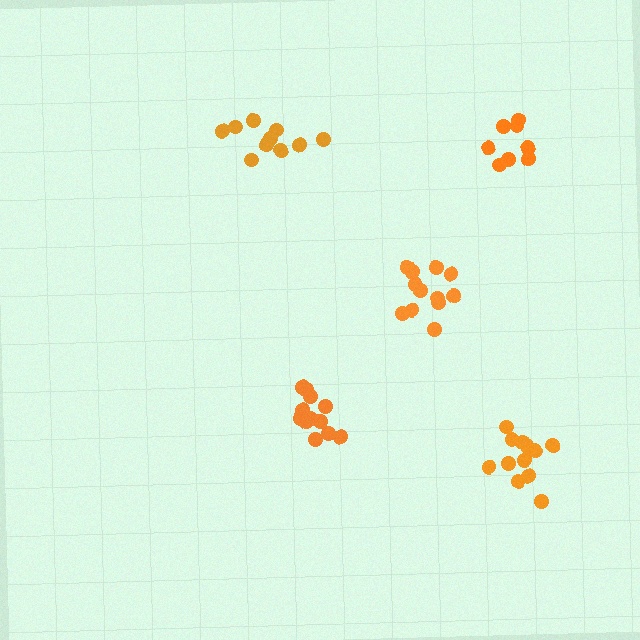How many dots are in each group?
Group 1: 14 dots, Group 2: 12 dots, Group 3: 8 dots, Group 4: 12 dots, Group 5: 10 dots (56 total).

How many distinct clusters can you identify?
There are 5 distinct clusters.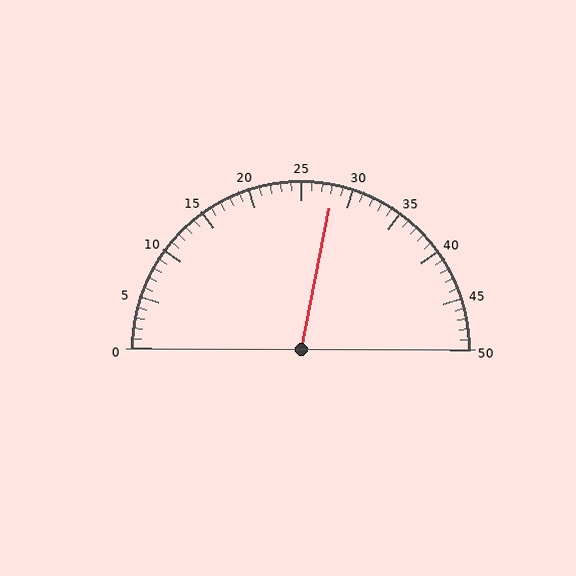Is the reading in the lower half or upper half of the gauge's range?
The reading is in the upper half of the range (0 to 50).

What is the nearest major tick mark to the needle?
The nearest major tick mark is 30.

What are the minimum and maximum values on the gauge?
The gauge ranges from 0 to 50.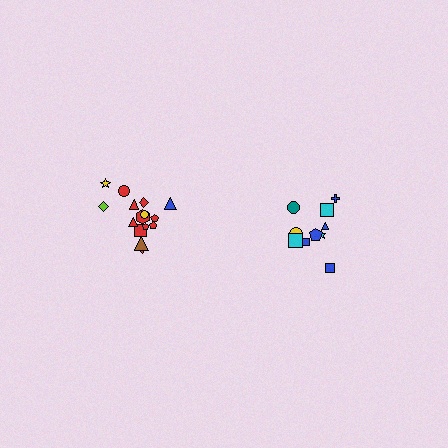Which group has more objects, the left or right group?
The left group.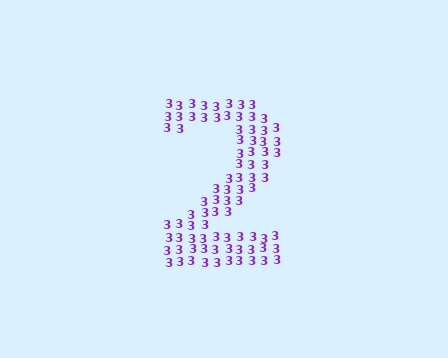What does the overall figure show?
The overall figure shows the digit 2.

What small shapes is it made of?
It is made of small digit 3's.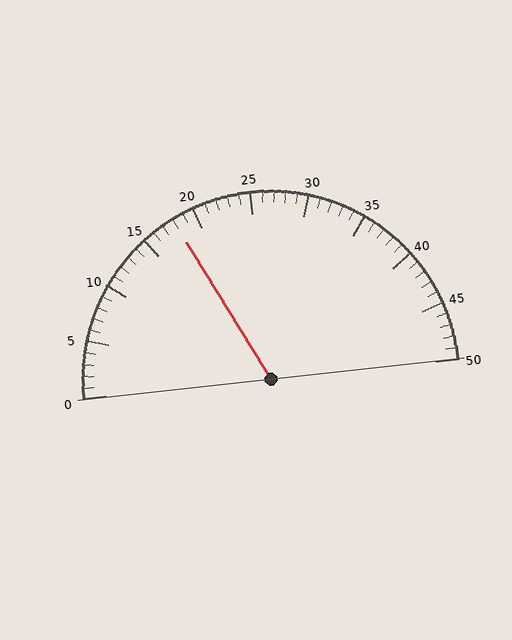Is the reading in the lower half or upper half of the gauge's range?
The reading is in the lower half of the range (0 to 50).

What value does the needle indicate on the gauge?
The needle indicates approximately 18.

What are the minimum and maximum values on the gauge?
The gauge ranges from 0 to 50.